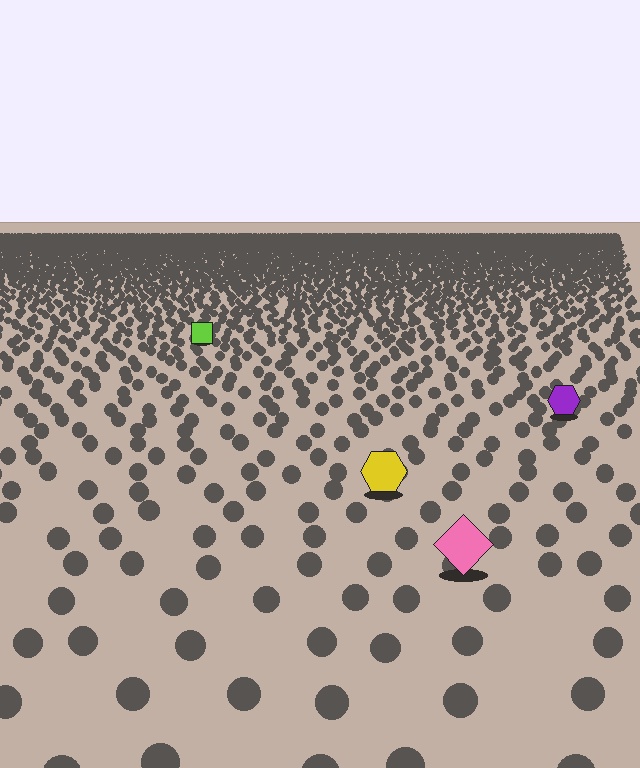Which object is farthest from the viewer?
The lime square is farthest from the viewer. It appears smaller and the ground texture around it is denser.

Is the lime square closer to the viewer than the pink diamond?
No. The pink diamond is closer — you can tell from the texture gradient: the ground texture is coarser near it.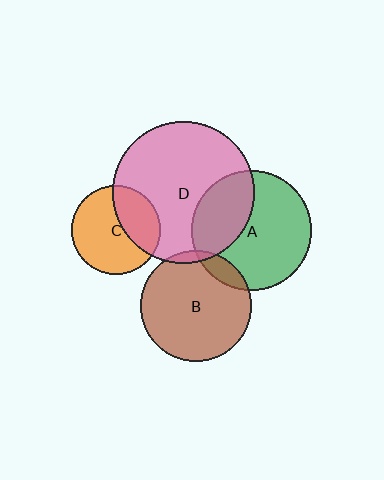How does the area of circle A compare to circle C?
Approximately 1.8 times.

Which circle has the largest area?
Circle D (pink).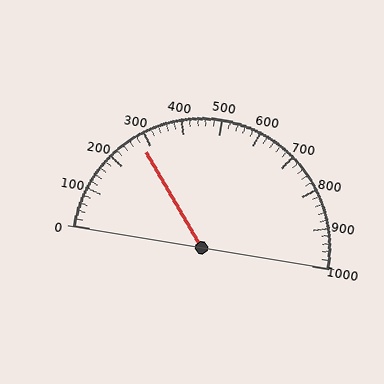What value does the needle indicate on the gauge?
The needle indicates approximately 280.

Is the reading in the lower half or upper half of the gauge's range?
The reading is in the lower half of the range (0 to 1000).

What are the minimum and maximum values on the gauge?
The gauge ranges from 0 to 1000.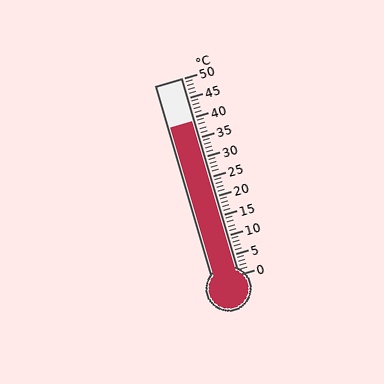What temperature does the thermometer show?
The thermometer shows approximately 39°C.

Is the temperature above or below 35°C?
The temperature is above 35°C.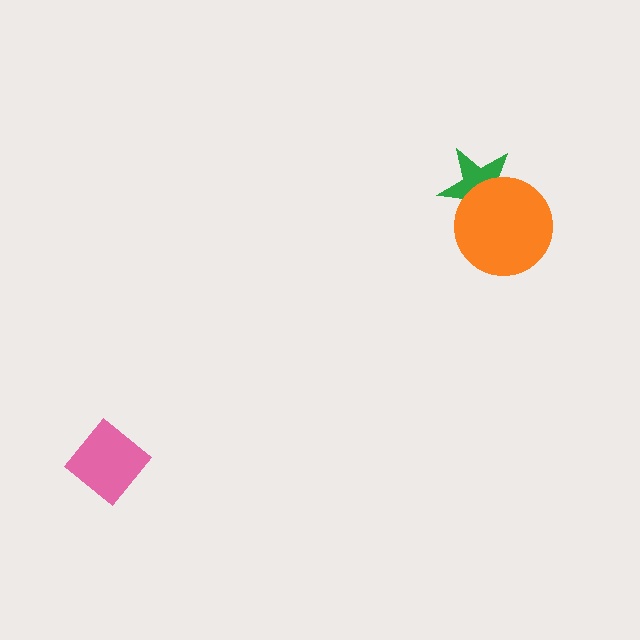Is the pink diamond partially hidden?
No, no other shape covers it.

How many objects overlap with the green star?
1 object overlaps with the green star.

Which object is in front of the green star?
The orange circle is in front of the green star.